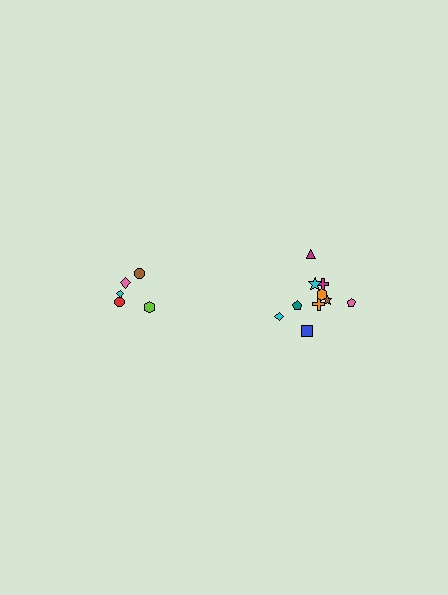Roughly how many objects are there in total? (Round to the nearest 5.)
Roughly 15 objects in total.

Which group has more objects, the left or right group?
The right group.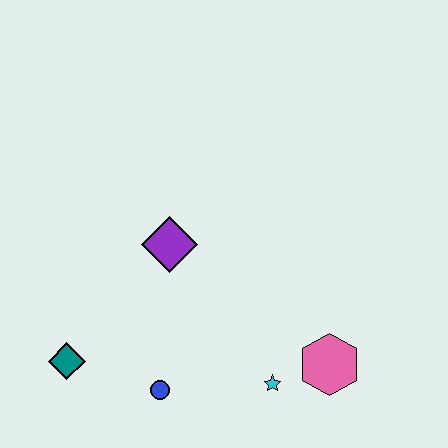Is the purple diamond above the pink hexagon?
Yes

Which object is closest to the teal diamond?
The blue circle is closest to the teal diamond.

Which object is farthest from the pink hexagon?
The teal diamond is farthest from the pink hexagon.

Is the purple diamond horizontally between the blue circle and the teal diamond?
No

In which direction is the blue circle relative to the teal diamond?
The blue circle is to the right of the teal diamond.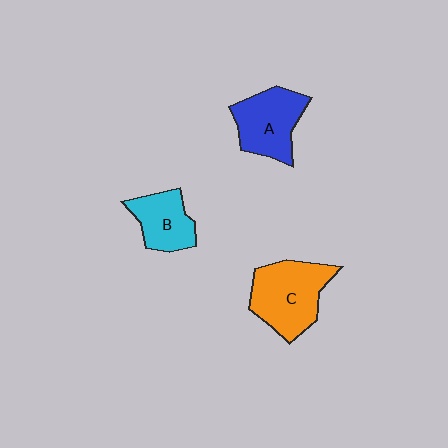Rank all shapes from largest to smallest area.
From largest to smallest: C (orange), A (blue), B (cyan).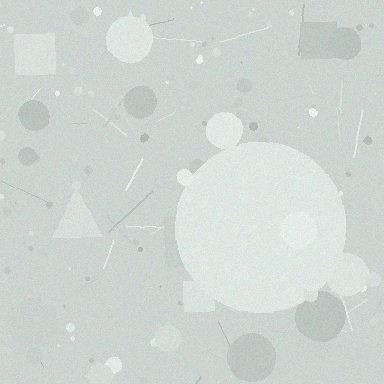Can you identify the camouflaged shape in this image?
The camouflaged shape is a circle.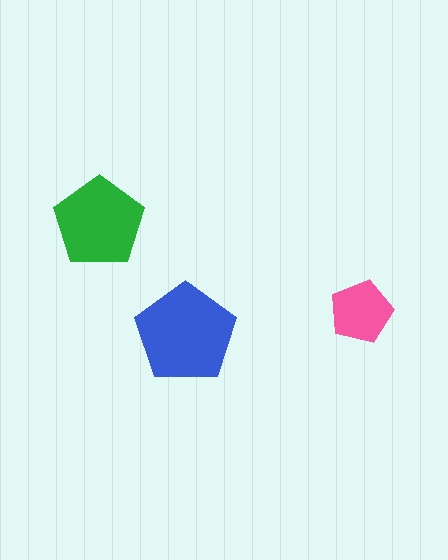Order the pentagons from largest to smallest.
the blue one, the green one, the pink one.